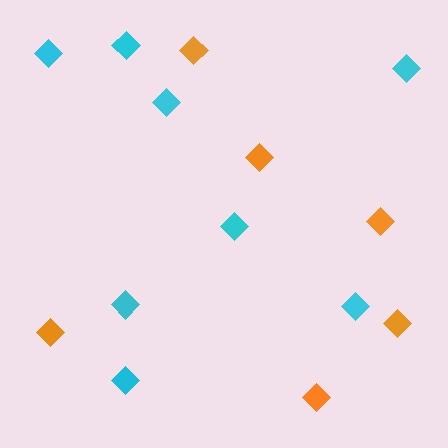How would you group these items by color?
There are 2 groups: one group of cyan diamonds (8) and one group of orange diamonds (6).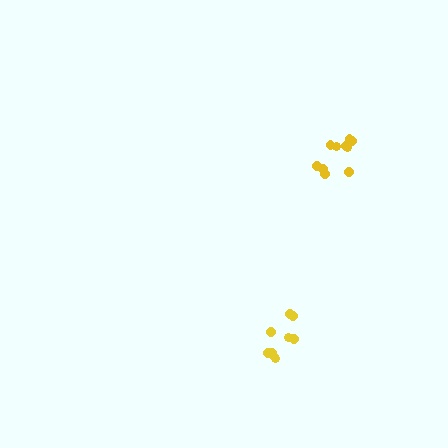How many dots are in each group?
Group 1: 10 dots, Group 2: 9 dots (19 total).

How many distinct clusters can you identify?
There are 2 distinct clusters.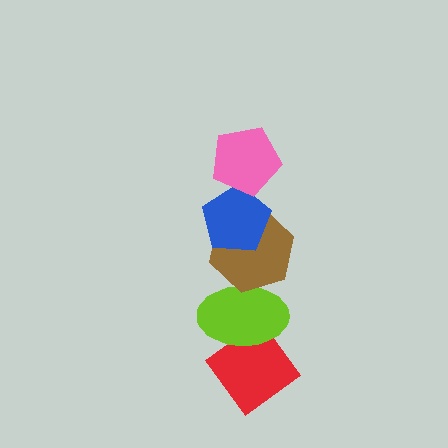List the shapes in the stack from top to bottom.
From top to bottom: the pink pentagon, the blue pentagon, the brown hexagon, the lime ellipse, the red diamond.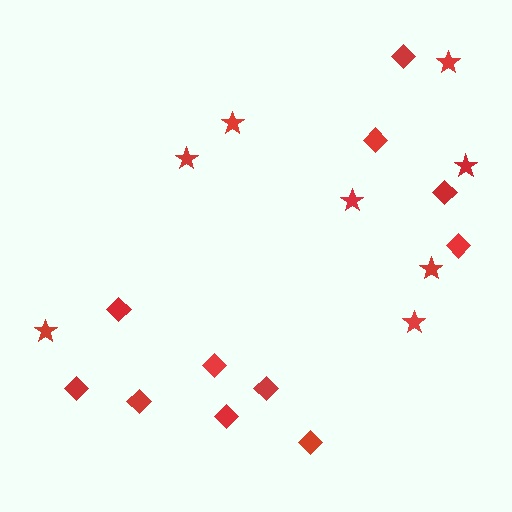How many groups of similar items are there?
There are 2 groups: one group of diamonds (11) and one group of stars (8).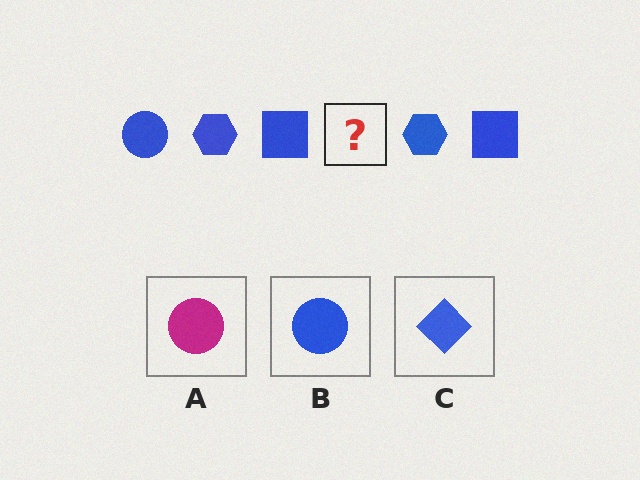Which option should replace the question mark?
Option B.